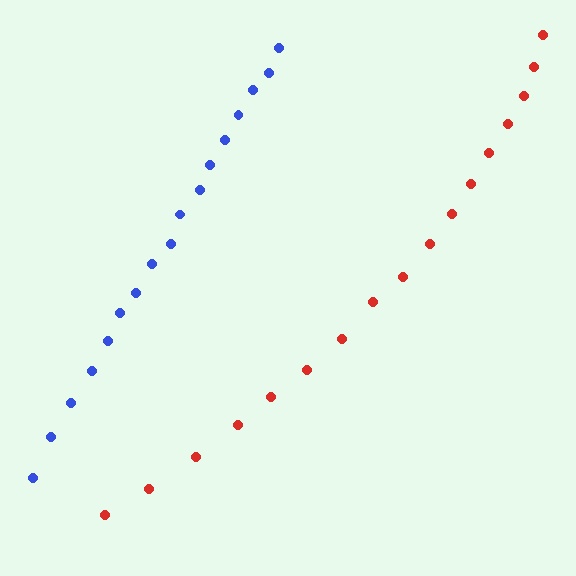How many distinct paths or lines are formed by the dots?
There are 2 distinct paths.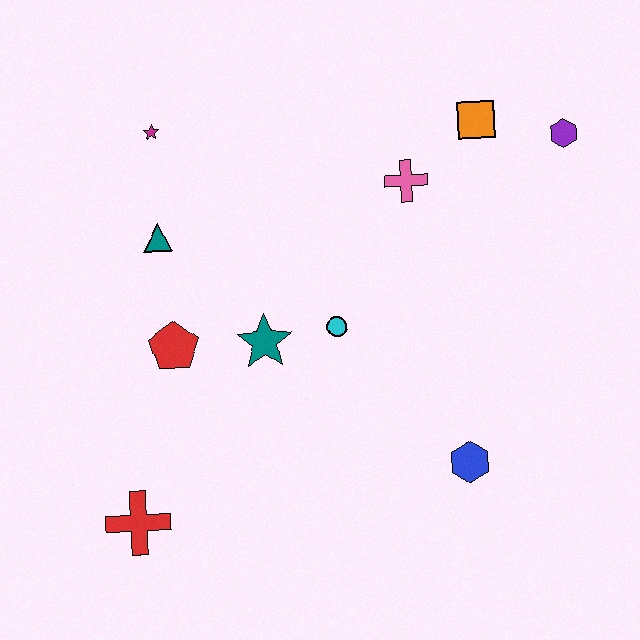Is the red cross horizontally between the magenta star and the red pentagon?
No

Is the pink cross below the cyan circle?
No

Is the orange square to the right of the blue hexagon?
Yes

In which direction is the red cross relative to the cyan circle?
The red cross is to the left of the cyan circle.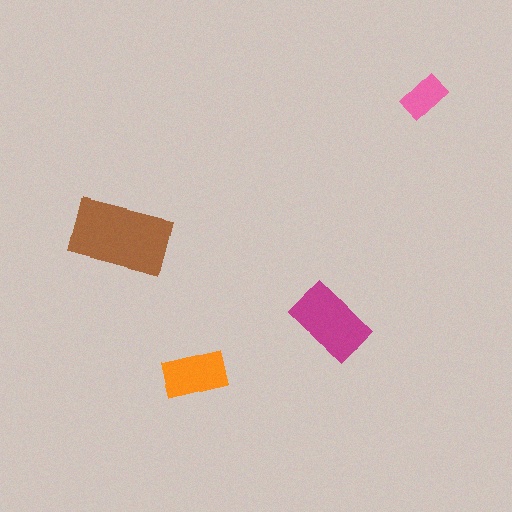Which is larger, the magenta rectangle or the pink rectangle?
The magenta one.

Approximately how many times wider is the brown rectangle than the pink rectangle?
About 2 times wider.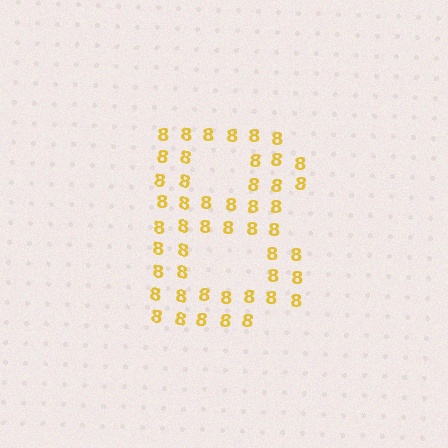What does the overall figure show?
The overall figure shows the letter B.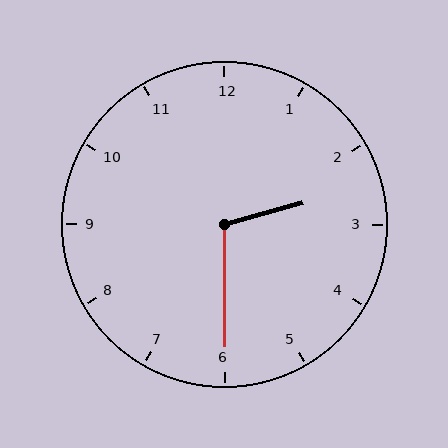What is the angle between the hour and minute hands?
Approximately 105 degrees.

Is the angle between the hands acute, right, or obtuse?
It is obtuse.